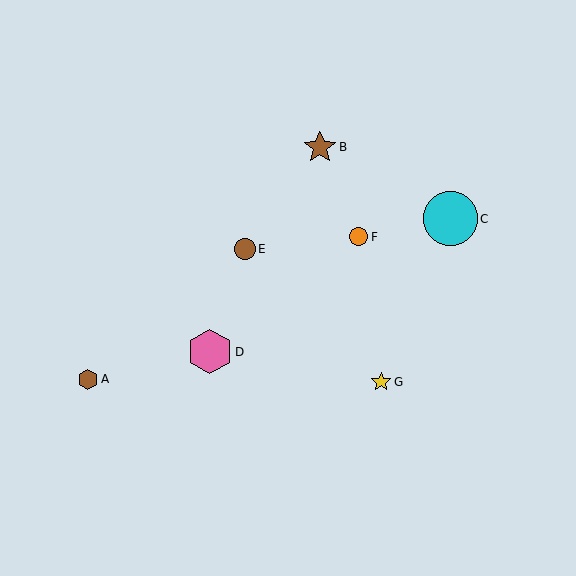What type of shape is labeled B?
Shape B is a brown star.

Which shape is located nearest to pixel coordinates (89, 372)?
The brown hexagon (labeled A) at (88, 379) is nearest to that location.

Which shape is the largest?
The cyan circle (labeled C) is the largest.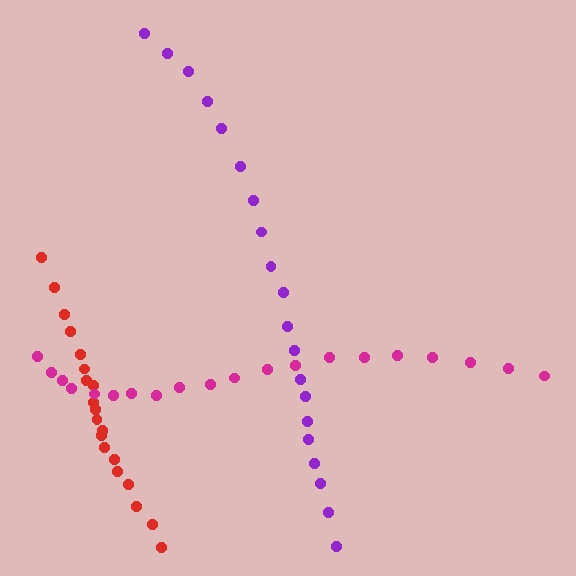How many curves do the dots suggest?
There are 3 distinct paths.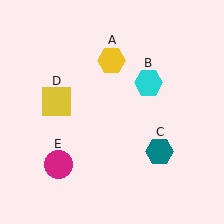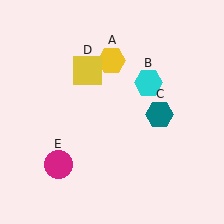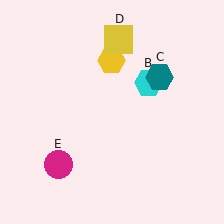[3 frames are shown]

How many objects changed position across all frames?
2 objects changed position: teal hexagon (object C), yellow square (object D).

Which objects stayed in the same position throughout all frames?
Yellow hexagon (object A) and cyan hexagon (object B) and magenta circle (object E) remained stationary.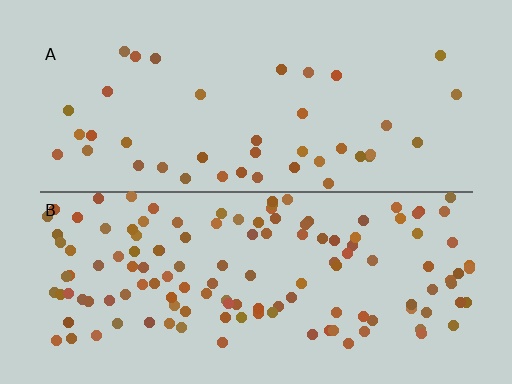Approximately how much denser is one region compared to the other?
Approximately 3.2× — region B over region A.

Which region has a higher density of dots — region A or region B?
B (the bottom).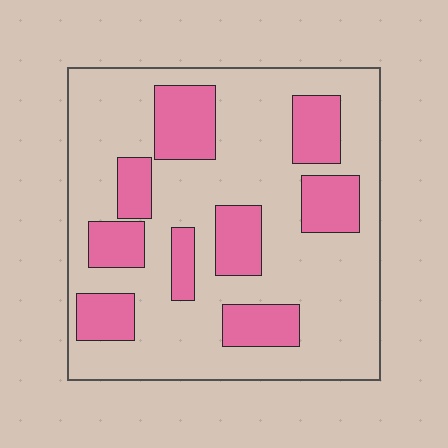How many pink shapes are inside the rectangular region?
9.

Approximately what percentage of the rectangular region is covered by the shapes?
Approximately 30%.